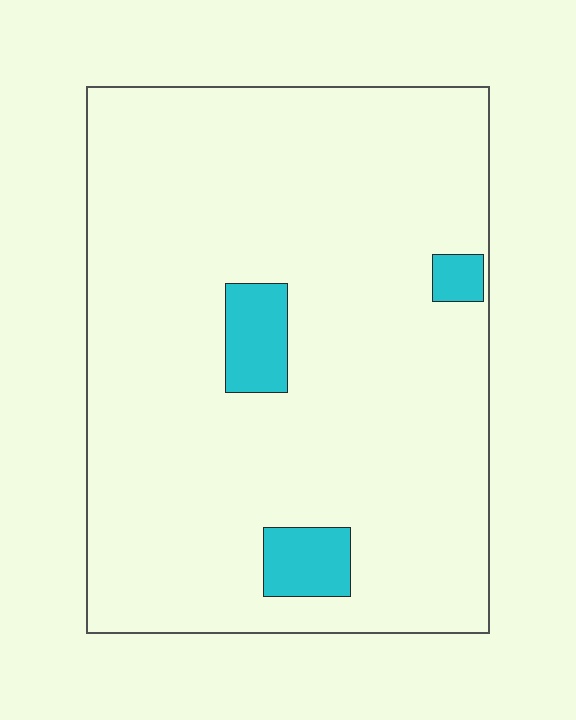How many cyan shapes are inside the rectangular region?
3.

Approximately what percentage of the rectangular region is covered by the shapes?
Approximately 5%.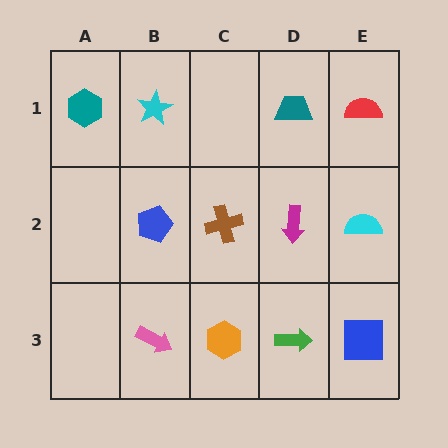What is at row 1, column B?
A cyan star.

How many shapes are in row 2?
4 shapes.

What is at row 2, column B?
A blue pentagon.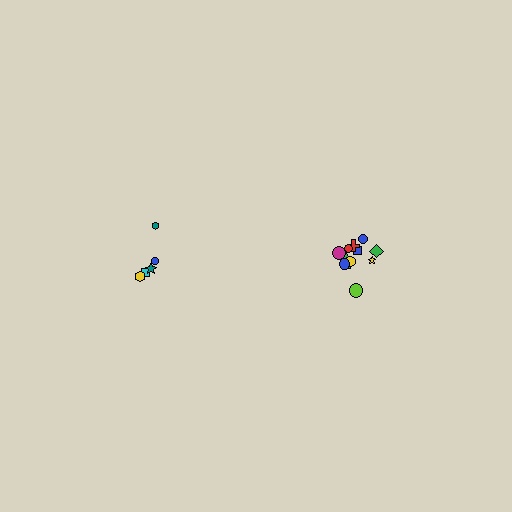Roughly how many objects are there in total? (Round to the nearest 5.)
Roughly 15 objects in total.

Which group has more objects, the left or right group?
The right group.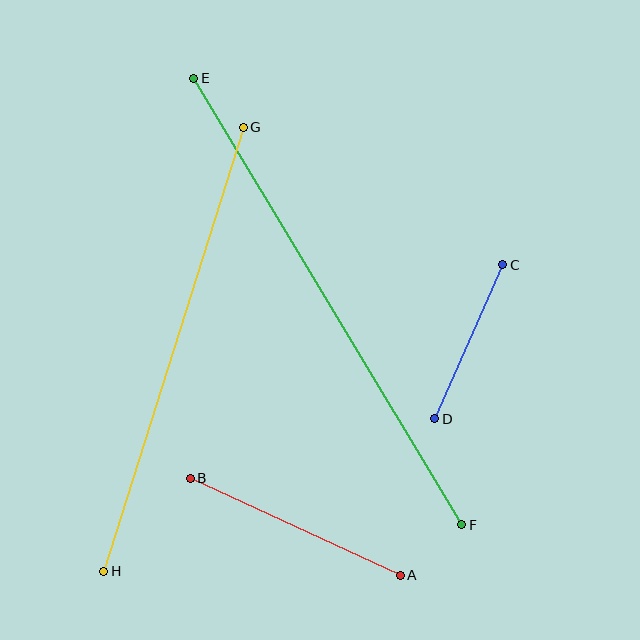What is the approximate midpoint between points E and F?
The midpoint is at approximately (328, 302) pixels.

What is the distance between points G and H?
The distance is approximately 466 pixels.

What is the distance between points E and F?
The distance is approximately 521 pixels.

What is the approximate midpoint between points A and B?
The midpoint is at approximately (295, 527) pixels.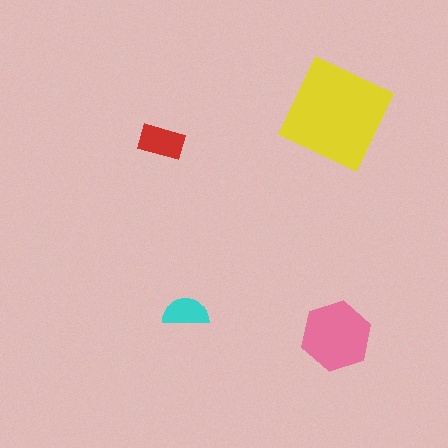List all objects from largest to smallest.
The yellow diamond, the pink hexagon, the red rectangle, the cyan semicircle.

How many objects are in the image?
There are 4 objects in the image.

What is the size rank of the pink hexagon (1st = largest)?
2nd.